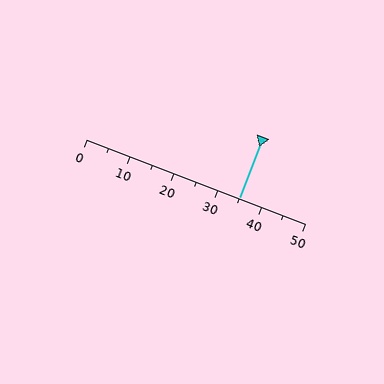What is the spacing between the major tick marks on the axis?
The major ticks are spaced 10 apart.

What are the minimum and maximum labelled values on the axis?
The axis runs from 0 to 50.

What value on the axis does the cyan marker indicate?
The marker indicates approximately 35.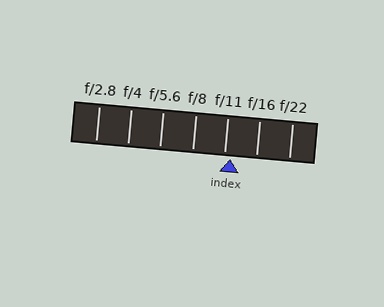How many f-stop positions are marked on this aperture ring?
There are 7 f-stop positions marked.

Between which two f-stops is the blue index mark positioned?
The index mark is between f/11 and f/16.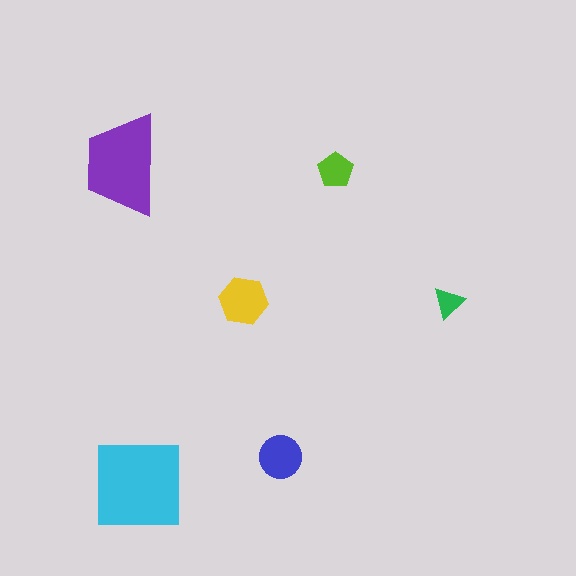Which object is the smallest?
The green triangle.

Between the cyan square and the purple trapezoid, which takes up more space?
The cyan square.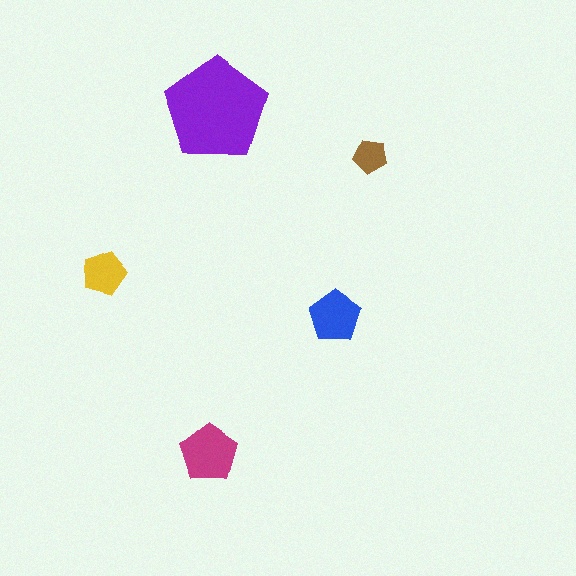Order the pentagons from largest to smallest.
the purple one, the magenta one, the blue one, the yellow one, the brown one.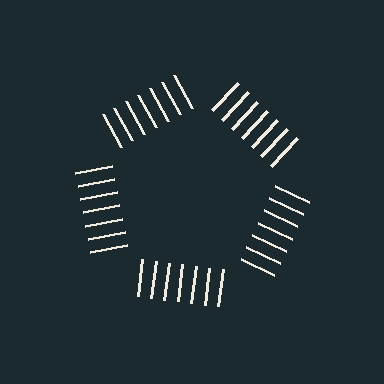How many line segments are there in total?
35 — 7 along each of the 5 edges.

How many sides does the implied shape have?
5 sides — the line-ends trace a pentagon.